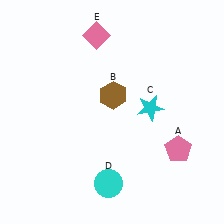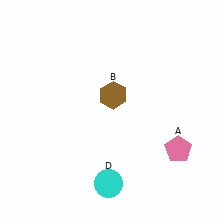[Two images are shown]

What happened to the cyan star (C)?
The cyan star (C) was removed in Image 2. It was in the top-right area of Image 1.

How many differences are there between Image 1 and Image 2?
There are 2 differences between the two images.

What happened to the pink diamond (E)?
The pink diamond (E) was removed in Image 2. It was in the top-left area of Image 1.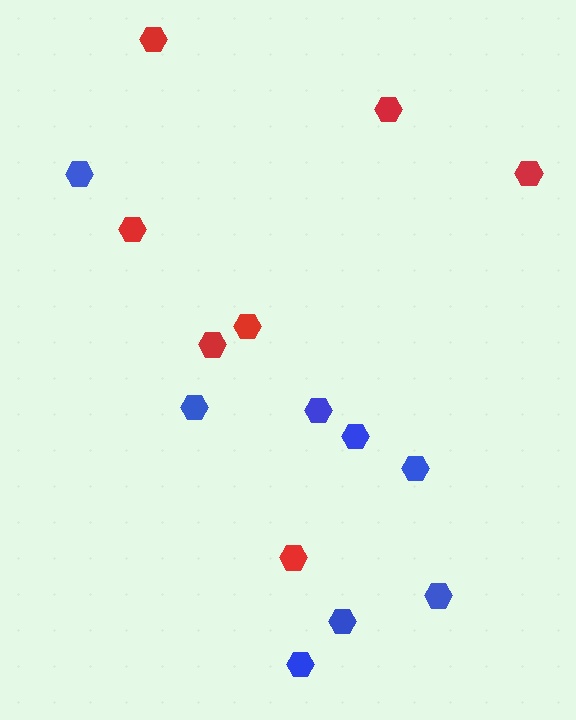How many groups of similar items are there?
There are 2 groups: one group of blue hexagons (8) and one group of red hexagons (7).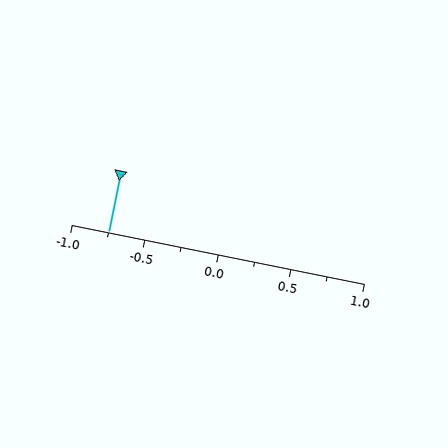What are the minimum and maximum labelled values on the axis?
The axis runs from -1.0 to 1.0.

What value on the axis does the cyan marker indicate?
The marker indicates approximately -0.75.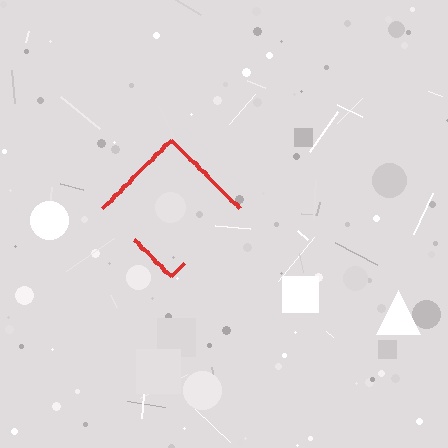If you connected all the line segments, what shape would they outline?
They would outline a diamond.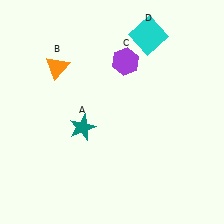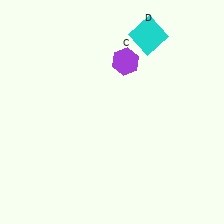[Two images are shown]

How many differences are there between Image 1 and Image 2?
There are 2 differences between the two images.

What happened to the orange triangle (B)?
The orange triangle (B) was removed in Image 2. It was in the top-left area of Image 1.